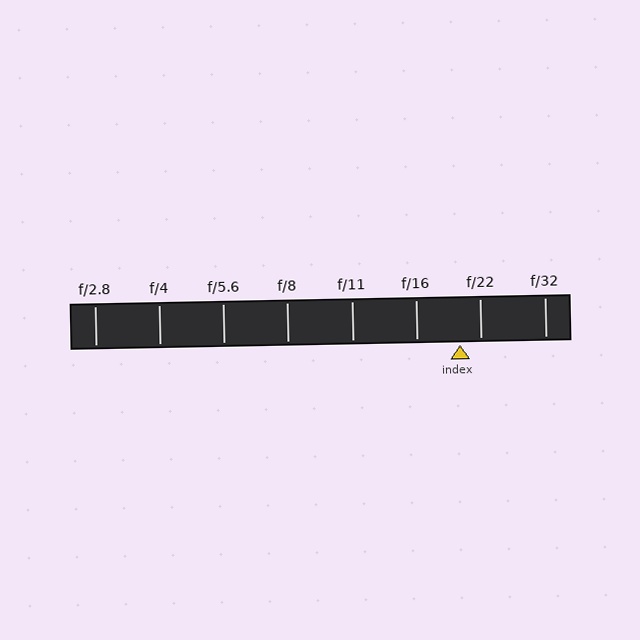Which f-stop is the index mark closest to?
The index mark is closest to f/22.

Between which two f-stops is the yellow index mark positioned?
The index mark is between f/16 and f/22.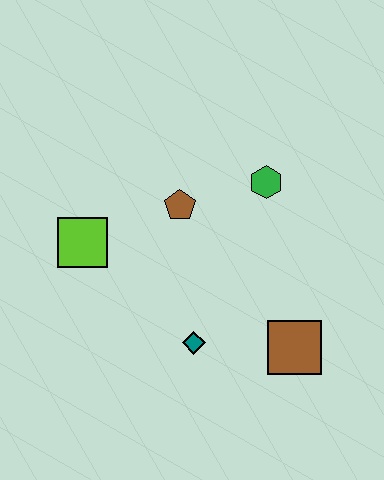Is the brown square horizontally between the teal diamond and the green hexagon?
No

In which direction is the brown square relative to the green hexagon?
The brown square is below the green hexagon.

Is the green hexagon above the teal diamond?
Yes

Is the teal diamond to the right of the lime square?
Yes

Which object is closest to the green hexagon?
The brown pentagon is closest to the green hexagon.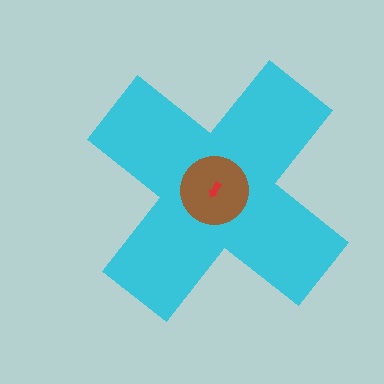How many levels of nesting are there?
3.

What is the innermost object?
The red arrow.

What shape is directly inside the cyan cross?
The brown circle.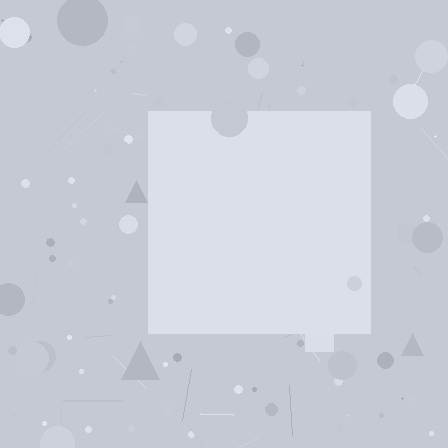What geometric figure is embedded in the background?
A square is embedded in the background.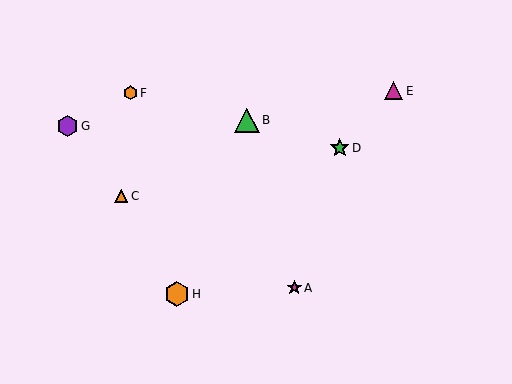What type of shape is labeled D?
Shape D is a green star.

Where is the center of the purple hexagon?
The center of the purple hexagon is at (67, 126).